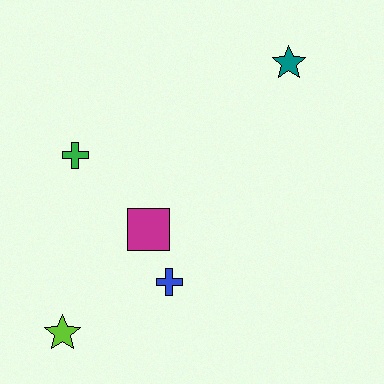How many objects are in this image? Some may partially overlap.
There are 5 objects.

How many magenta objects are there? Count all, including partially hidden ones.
There is 1 magenta object.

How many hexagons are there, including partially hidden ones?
There are no hexagons.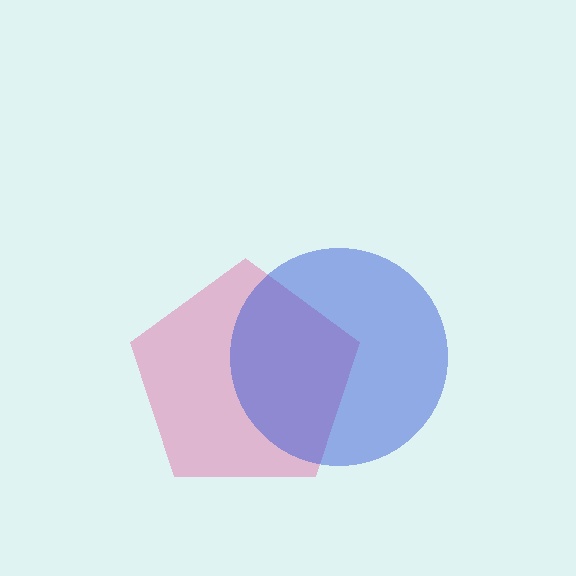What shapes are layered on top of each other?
The layered shapes are: a pink pentagon, a blue circle.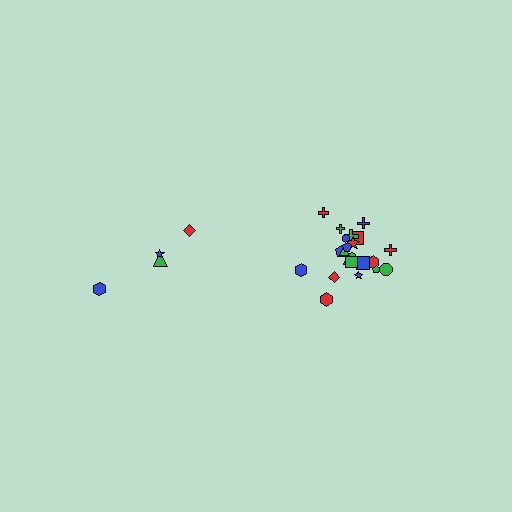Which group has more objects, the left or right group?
The right group.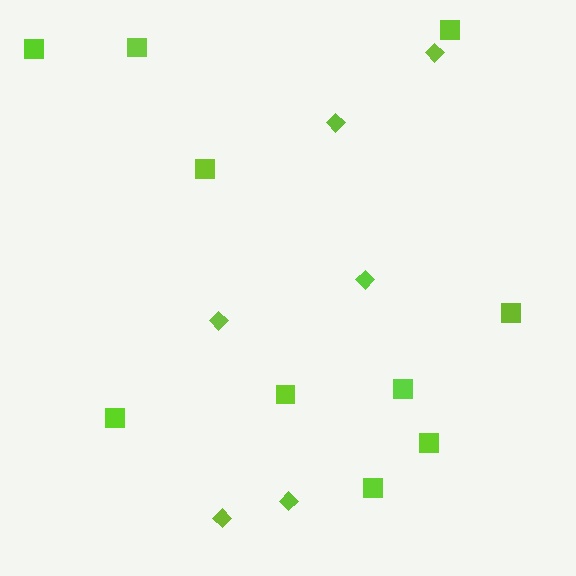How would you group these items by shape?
There are 2 groups: one group of squares (10) and one group of diamonds (6).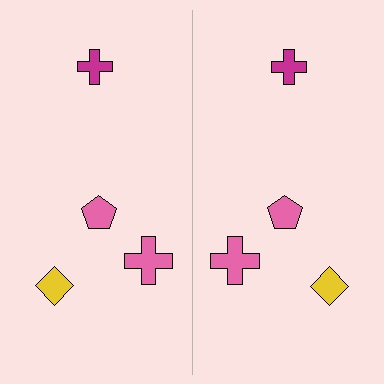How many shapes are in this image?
There are 8 shapes in this image.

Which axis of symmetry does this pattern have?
The pattern has a vertical axis of symmetry running through the center of the image.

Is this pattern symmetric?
Yes, this pattern has bilateral (reflection) symmetry.